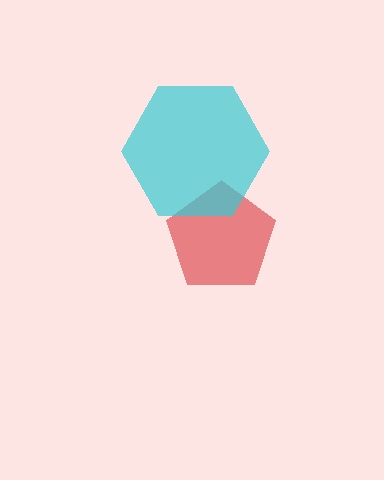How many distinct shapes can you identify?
There are 2 distinct shapes: a red pentagon, a cyan hexagon.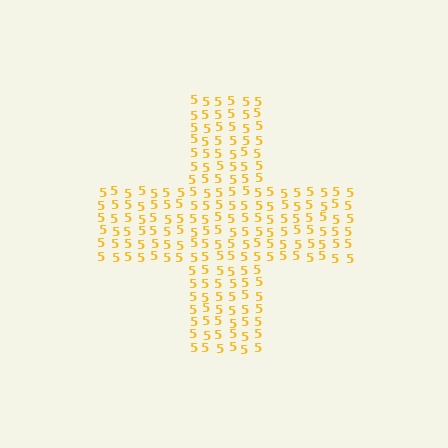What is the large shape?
The large shape is a cross.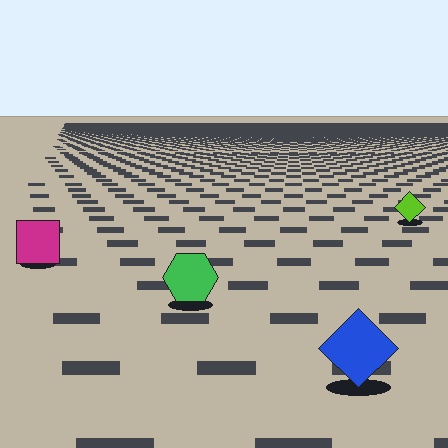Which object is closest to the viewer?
The blue diamond is closest. The texture marks near it are larger and more spread out.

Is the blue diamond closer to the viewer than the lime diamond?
Yes. The blue diamond is closer — you can tell from the texture gradient: the ground texture is coarser near it.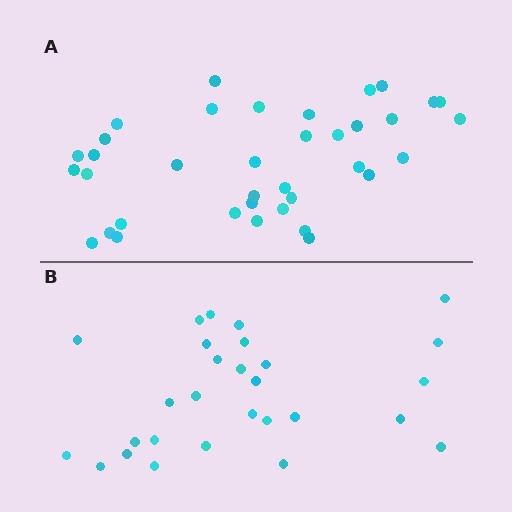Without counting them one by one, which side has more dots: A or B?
Region A (the top region) has more dots.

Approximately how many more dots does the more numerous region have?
Region A has roughly 8 or so more dots than region B.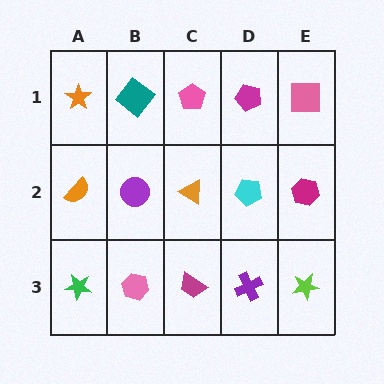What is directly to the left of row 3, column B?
A green star.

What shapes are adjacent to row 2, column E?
A pink square (row 1, column E), a lime star (row 3, column E), a cyan pentagon (row 2, column D).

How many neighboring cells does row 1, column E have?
2.